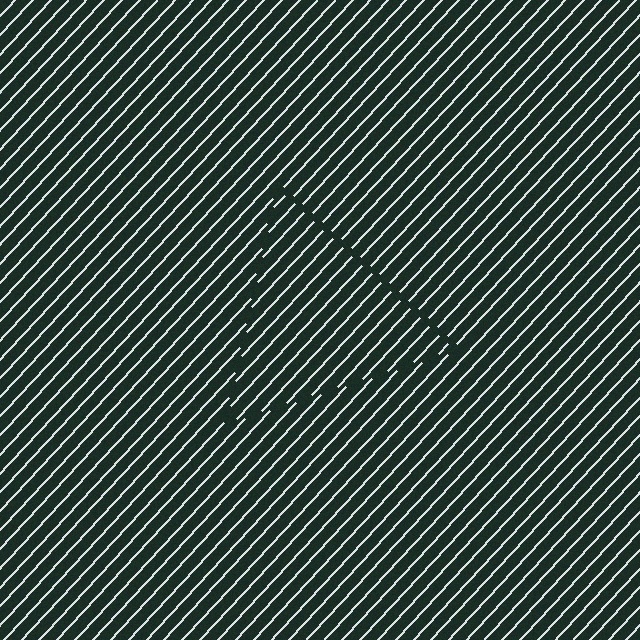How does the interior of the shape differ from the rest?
The interior of the shape contains the same grating, shifted by half a period — the contour is defined by the phase discontinuity where line-ends from the inner and outer gratings abut.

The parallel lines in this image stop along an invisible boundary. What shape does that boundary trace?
An illusory triangle. The interior of the shape contains the same grating, shifted by half a period — the contour is defined by the phase discontinuity where line-ends from the inner and outer gratings abut.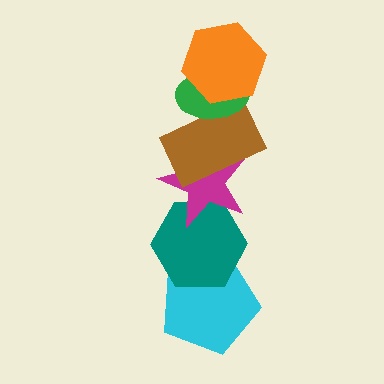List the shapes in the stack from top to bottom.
From top to bottom: the orange hexagon, the green ellipse, the brown rectangle, the magenta star, the teal hexagon, the cyan pentagon.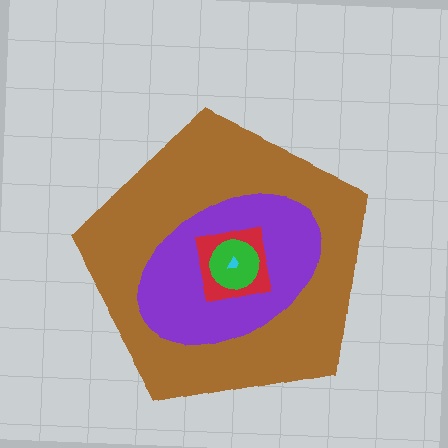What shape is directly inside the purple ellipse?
The red square.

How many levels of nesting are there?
5.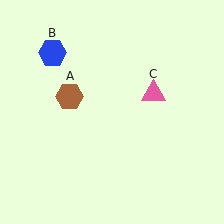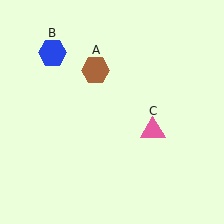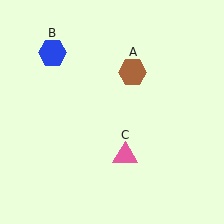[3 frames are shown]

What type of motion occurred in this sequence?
The brown hexagon (object A), pink triangle (object C) rotated clockwise around the center of the scene.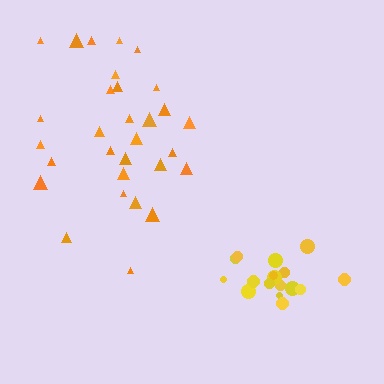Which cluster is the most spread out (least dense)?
Orange.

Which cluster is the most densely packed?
Yellow.